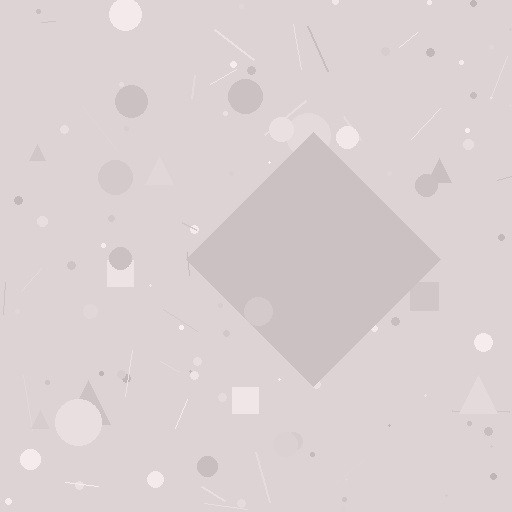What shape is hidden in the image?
A diamond is hidden in the image.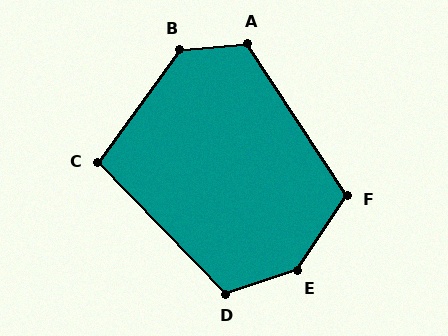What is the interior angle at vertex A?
Approximately 118 degrees (obtuse).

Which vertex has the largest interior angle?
E, at approximately 142 degrees.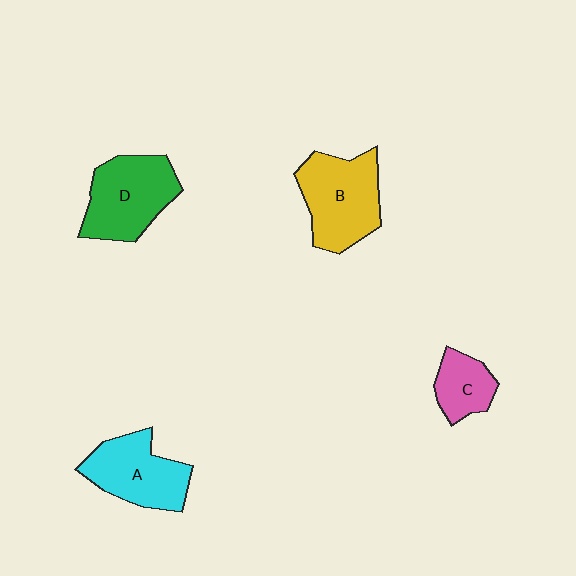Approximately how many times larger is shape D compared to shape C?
Approximately 1.9 times.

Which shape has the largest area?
Shape B (yellow).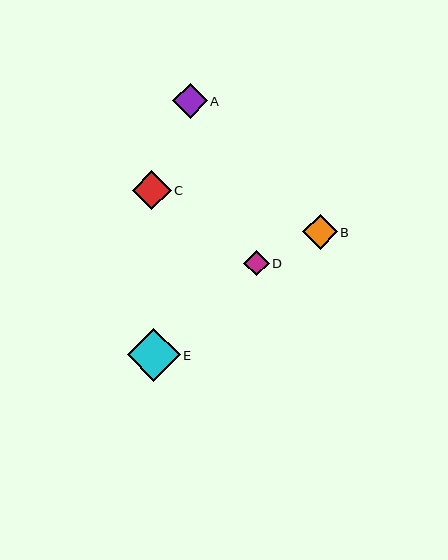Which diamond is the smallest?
Diamond D is the smallest with a size of approximately 25 pixels.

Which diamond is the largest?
Diamond E is the largest with a size of approximately 53 pixels.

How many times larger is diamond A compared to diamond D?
Diamond A is approximately 1.4 times the size of diamond D.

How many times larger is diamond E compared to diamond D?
Diamond E is approximately 2.1 times the size of diamond D.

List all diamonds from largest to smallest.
From largest to smallest: E, C, A, B, D.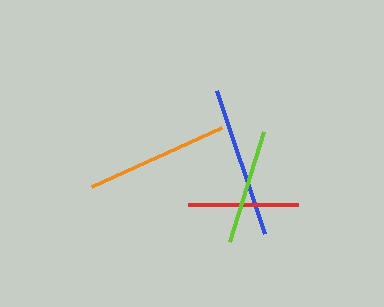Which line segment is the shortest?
The red line is the shortest at approximately 111 pixels.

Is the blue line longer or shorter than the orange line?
The blue line is longer than the orange line.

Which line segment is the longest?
The blue line is the longest at approximately 150 pixels.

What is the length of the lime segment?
The lime segment is approximately 116 pixels long.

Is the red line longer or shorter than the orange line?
The orange line is longer than the red line.